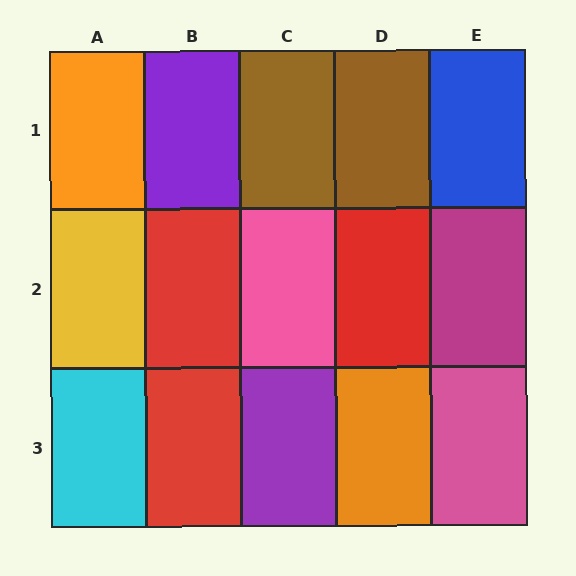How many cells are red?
3 cells are red.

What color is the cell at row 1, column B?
Purple.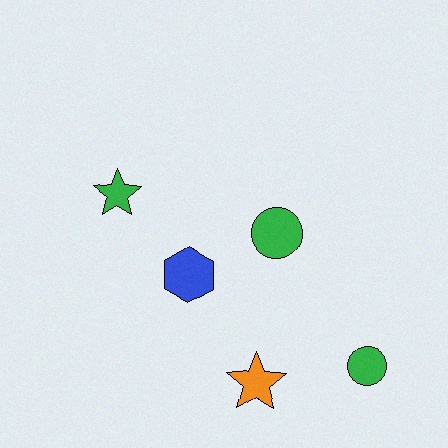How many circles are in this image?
There are 2 circles.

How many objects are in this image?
There are 5 objects.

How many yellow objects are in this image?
There are no yellow objects.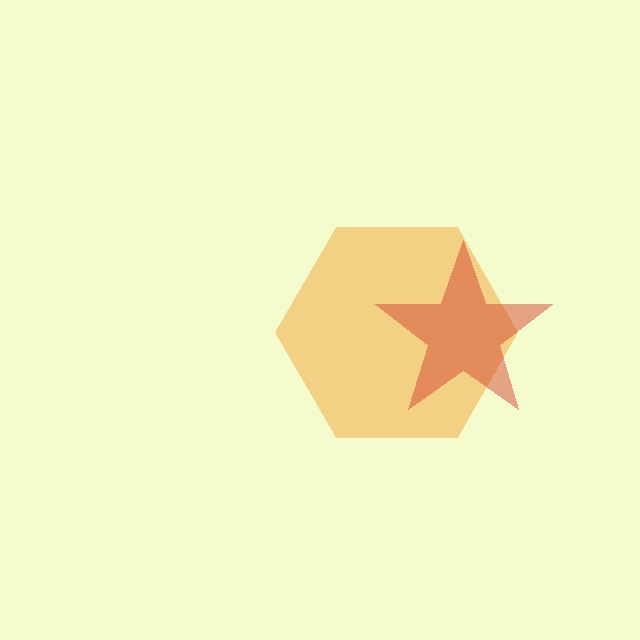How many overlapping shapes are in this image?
There are 2 overlapping shapes in the image.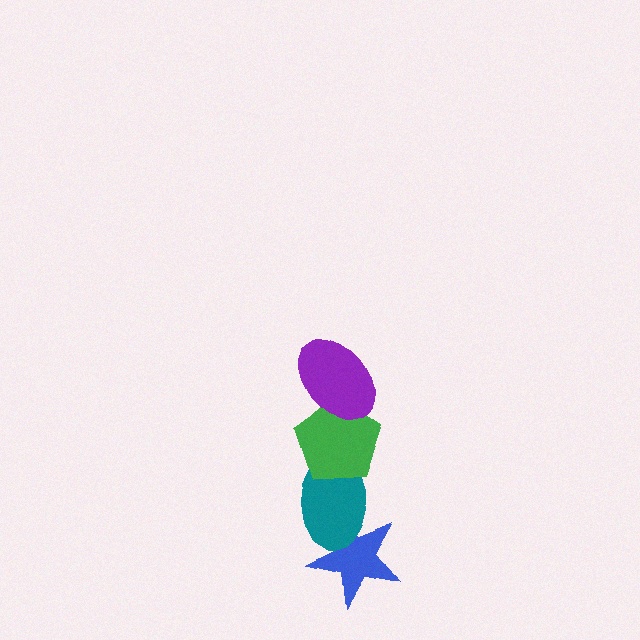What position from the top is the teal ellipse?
The teal ellipse is 3rd from the top.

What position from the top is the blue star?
The blue star is 4th from the top.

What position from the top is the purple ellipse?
The purple ellipse is 1st from the top.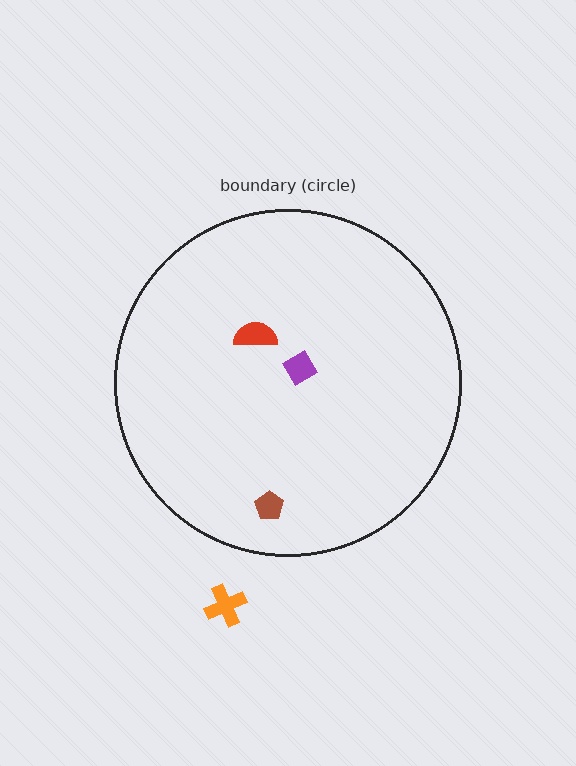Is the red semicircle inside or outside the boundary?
Inside.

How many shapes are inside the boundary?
3 inside, 1 outside.